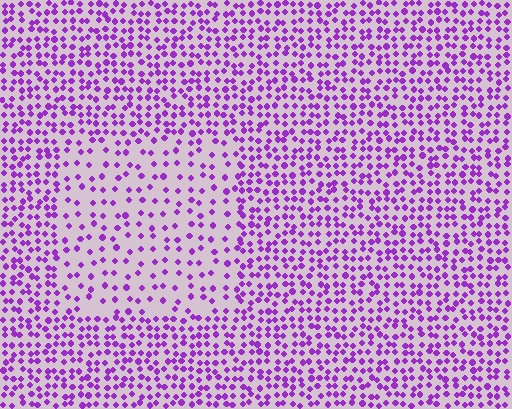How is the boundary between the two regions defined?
The boundary is defined by a change in element density (approximately 2.1x ratio). All elements are the same color, size, and shape.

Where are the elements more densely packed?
The elements are more densely packed outside the rectangle boundary.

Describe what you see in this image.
The image contains small purple elements arranged at two different densities. A rectangle-shaped region is visible where the elements are less densely packed than the surrounding area.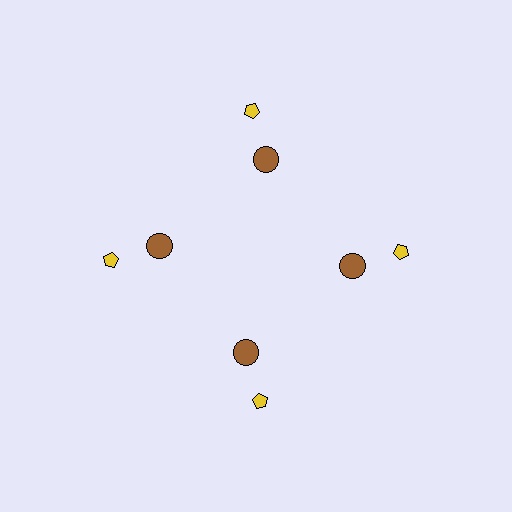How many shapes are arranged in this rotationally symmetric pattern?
There are 8 shapes, arranged in 4 groups of 2.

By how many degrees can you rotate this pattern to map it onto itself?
The pattern maps onto itself every 90 degrees of rotation.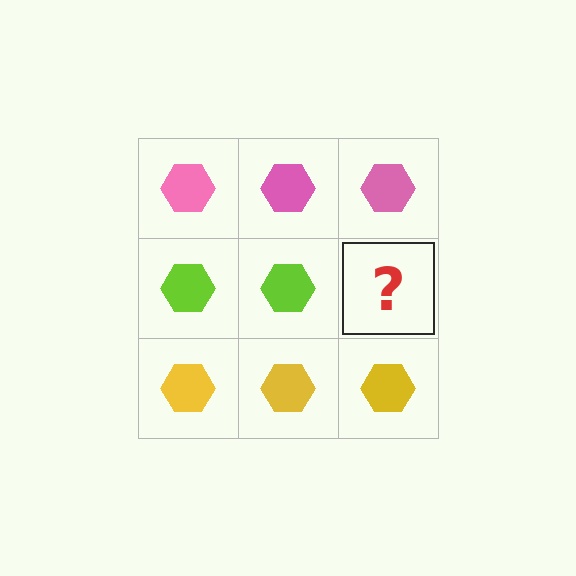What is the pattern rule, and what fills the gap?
The rule is that each row has a consistent color. The gap should be filled with a lime hexagon.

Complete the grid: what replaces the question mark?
The question mark should be replaced with a lime hexagon.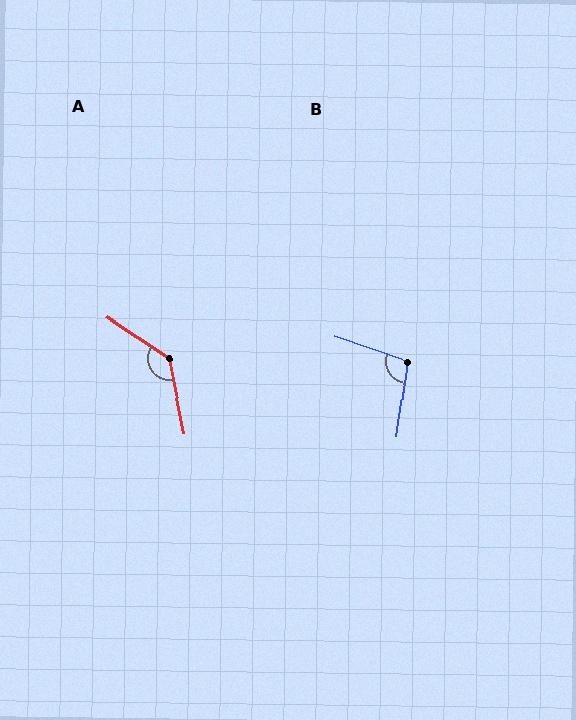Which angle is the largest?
A, at approximately 135 degrees.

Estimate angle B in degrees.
Approximately 101 degrees.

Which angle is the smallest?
B, at approximately 101 degrees.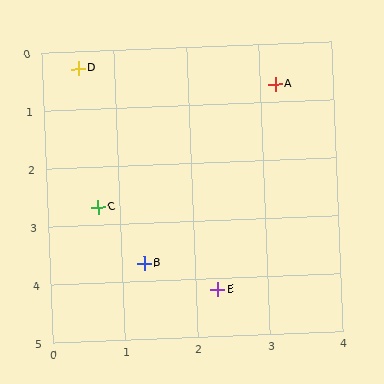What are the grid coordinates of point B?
Point B is at approximately (1.3, 3.7).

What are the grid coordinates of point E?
Point E is at approximately (2.3, 4.2).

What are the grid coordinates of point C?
Point C is at approximately (0.7, 2.7).